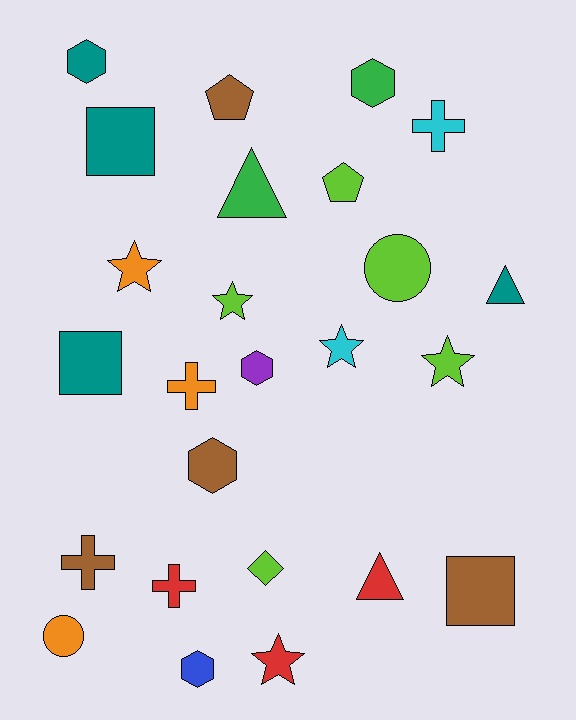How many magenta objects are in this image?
There are no magenta objects.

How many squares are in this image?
There are 3 squares.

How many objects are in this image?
There are 25 objects.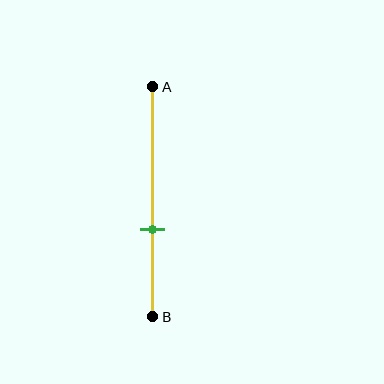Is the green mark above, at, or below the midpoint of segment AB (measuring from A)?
The green mark is below the midpoint of segment AB.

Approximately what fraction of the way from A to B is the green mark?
The green mark is approximately 60% of the way from A to B.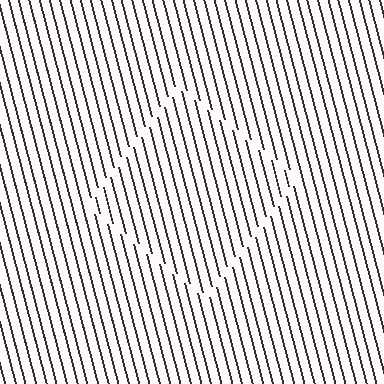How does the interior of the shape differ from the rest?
The interior of the shape contains the same grating, shifted by half a period — the contour is defined by the phase discontinuity where line-ends from the inner and outer gratings abut.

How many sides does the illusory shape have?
4 sides — the line-ends trace a square.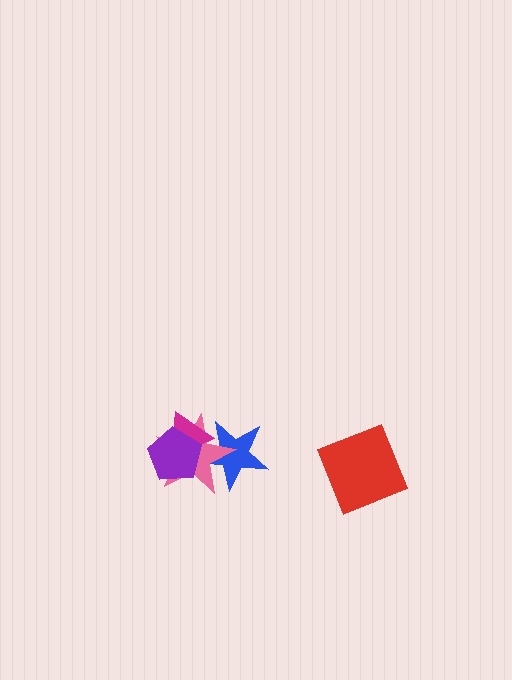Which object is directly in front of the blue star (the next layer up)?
The pink star is directly in front of the blue star.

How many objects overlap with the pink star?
3 objects overlap with the pink star.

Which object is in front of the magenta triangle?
The purple pentagon is in front of the magenta triangle.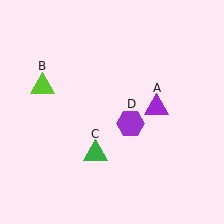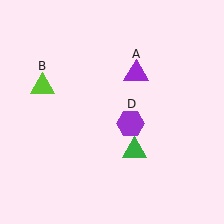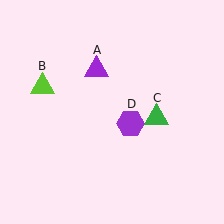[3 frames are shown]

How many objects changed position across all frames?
2 objects changed position: purple triangle (object A), green triangle (object C).